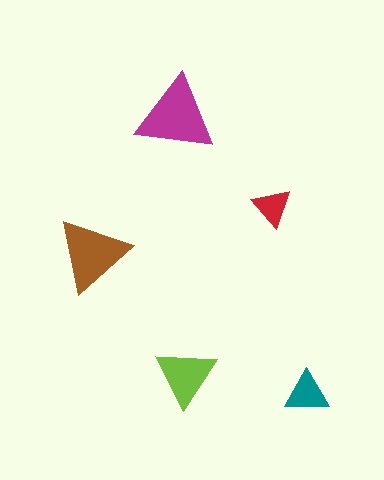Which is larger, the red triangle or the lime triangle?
The lime one.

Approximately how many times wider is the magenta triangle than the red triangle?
About 2 times wider.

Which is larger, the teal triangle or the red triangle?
The teal one.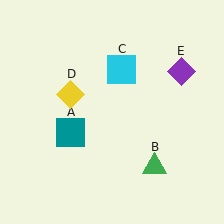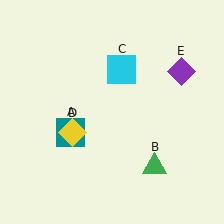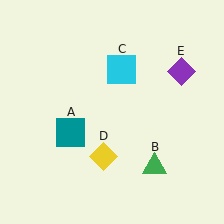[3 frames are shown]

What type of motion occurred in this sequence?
The yellow diamond (object D) rotated counterclockwise around the center of the scene.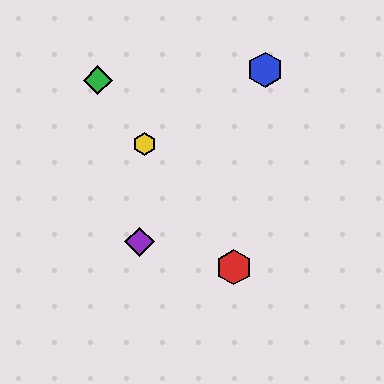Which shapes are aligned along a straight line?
The red hexagon, the green diamond, the yellow hexagon are aligned along a straight line.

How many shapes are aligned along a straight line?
3 shapes (the red hexagon, the green diamond, the yellow hexagon) are aligned along a straight line.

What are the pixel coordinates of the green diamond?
The green diamond is at (98, 80).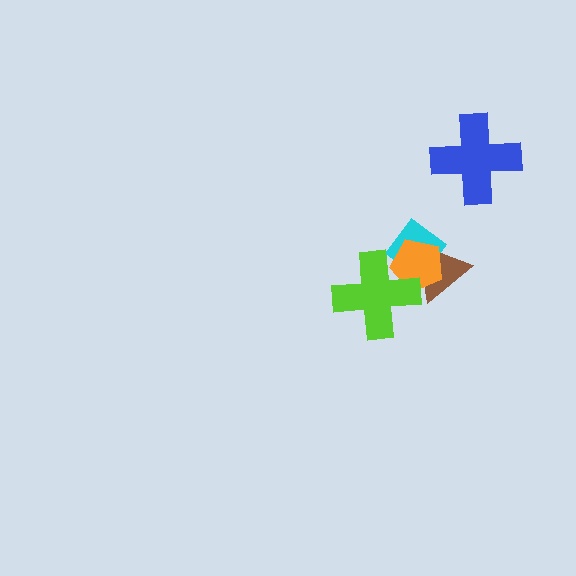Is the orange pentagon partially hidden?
Yes, it is partially covered by another shape.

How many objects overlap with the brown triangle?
3 objects overlap with the brown triangle.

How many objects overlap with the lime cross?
3 objects overlap with the lime cross.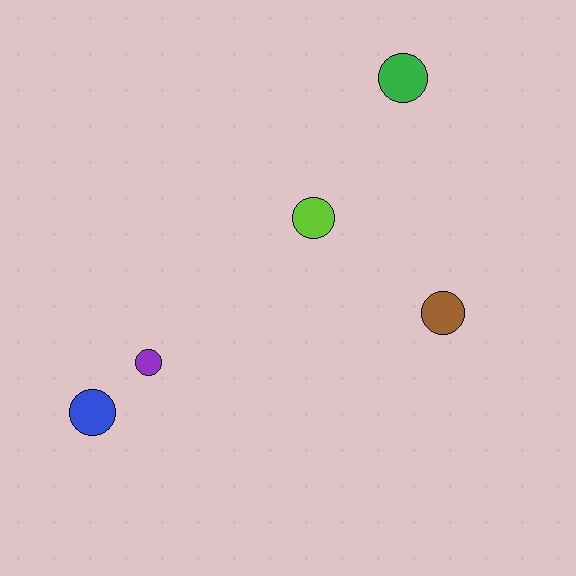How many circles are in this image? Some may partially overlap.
There are 5 circles.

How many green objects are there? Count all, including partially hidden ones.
There is 1 green object.